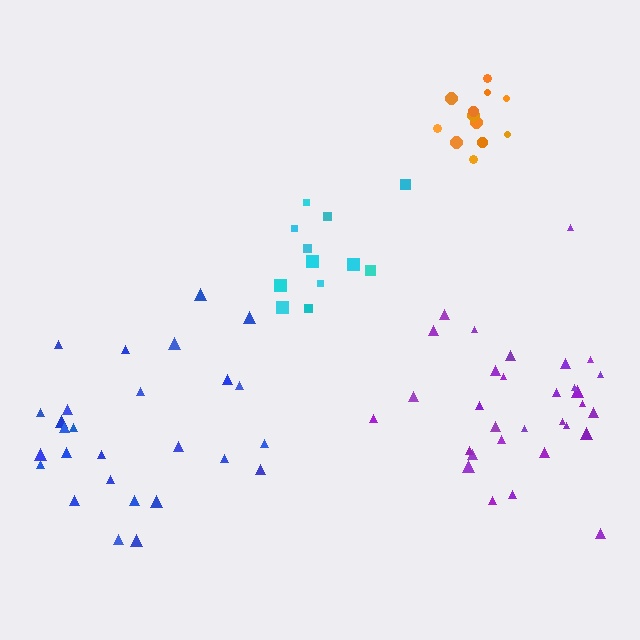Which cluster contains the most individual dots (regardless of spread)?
Purple (31).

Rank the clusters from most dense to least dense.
orange, cyan, purple, blue.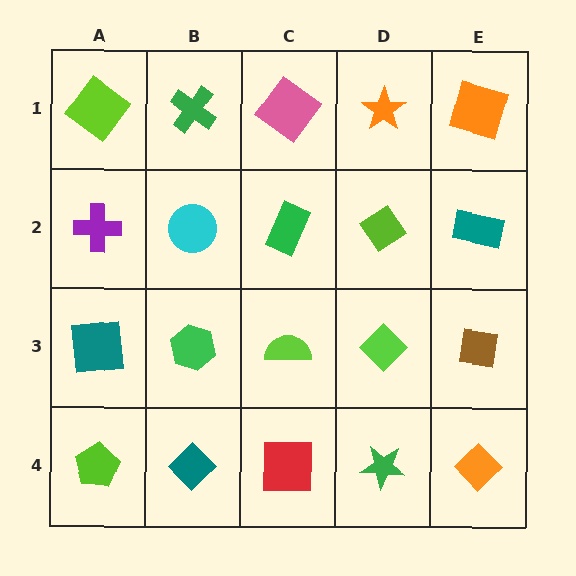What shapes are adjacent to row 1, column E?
A teal rectangle (row 2, column E), an orange star (row 1, column D).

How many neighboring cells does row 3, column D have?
4.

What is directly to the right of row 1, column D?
An orange square.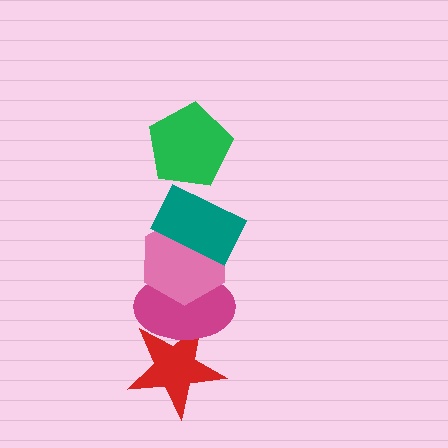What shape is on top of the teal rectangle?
The green pentagon is on top of the teal rectangle.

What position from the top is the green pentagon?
The green pentagon is 1st from the top.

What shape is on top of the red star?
The magenta ellipse is on top of the red star.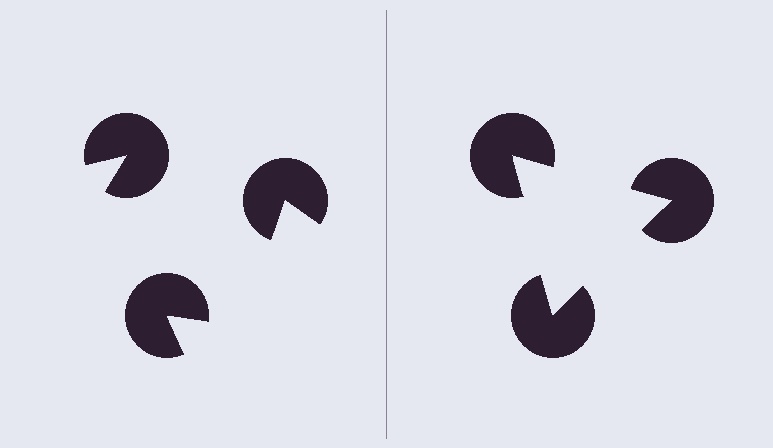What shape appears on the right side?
An illusory triangle.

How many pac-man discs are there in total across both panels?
6 — 3 on each side.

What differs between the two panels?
The pac-man discs are positioned identically on both sides; only the wedge orientations differ. On the right they align to a triangle; on the left they are misaligned.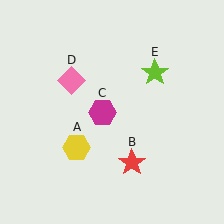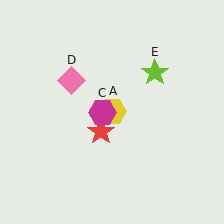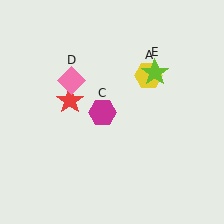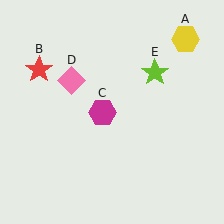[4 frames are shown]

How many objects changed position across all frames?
2 objects changed position: yellow hexagon (object A), red star (object B).